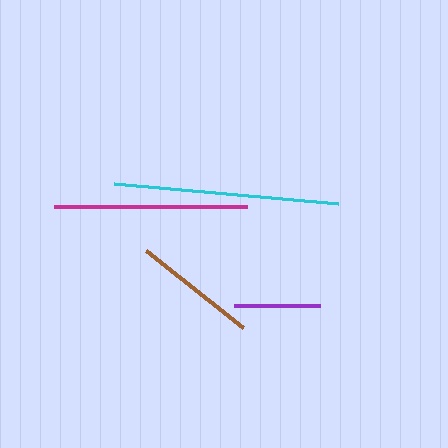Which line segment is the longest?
The cyan line is the longest at approximately 225 pixels.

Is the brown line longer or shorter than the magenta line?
The magenta line is longer than the brown line.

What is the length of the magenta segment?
The magenta segment is approximately 193 pixels long.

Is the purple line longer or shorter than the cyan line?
The cyan line is longer than the purple line.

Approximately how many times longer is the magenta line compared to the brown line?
The magenta line is approximately 1.6 times the length of the brown line.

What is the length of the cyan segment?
The cyan segment is approximately 225 pixels long.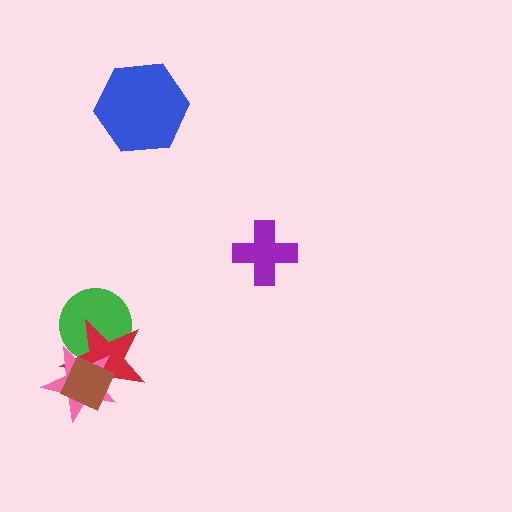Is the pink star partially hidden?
Yes, it is partially covered by another shape.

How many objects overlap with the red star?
3 objects overlap with the red star.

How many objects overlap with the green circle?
2 objects overlap with the green circle.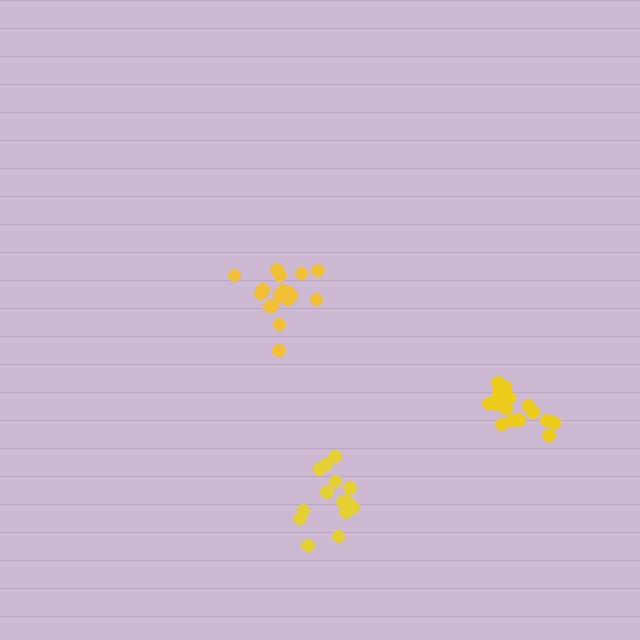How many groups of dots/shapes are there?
There are 3 groups.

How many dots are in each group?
Group 1: 18 dots, Group 2: 15 dots, Group 3: 19 dots (52 total).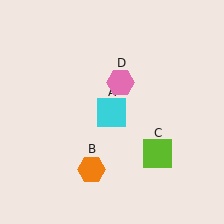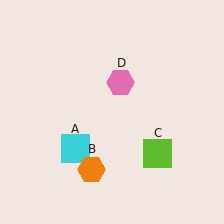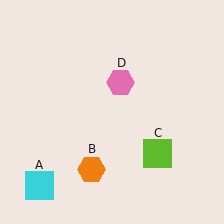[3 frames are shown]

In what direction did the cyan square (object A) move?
The cyan square (object A) moved down and to the left.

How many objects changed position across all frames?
1 object changed position: cyan square (object A).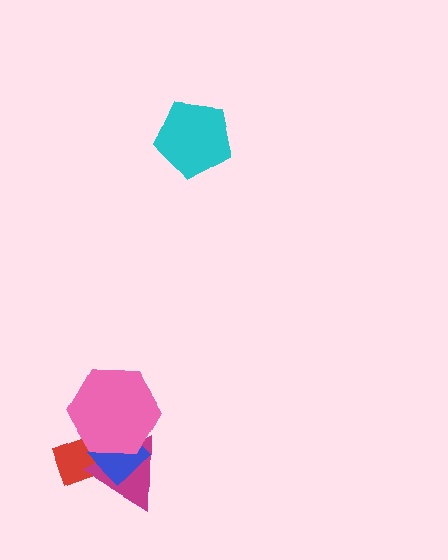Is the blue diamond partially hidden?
Yes, it is partially covered by another shape.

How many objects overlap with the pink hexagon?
3 objects overlap with the pink hexagon.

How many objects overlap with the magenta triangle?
3 objects overlap with the magenta triangle.